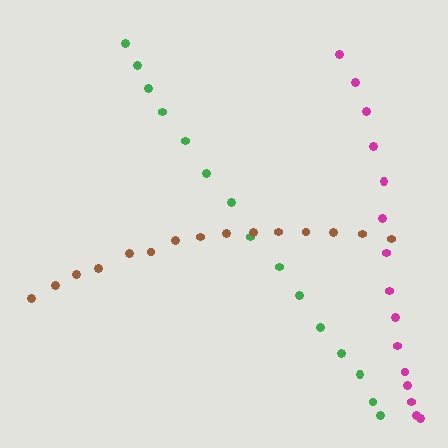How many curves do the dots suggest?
There are 3 distinct paths.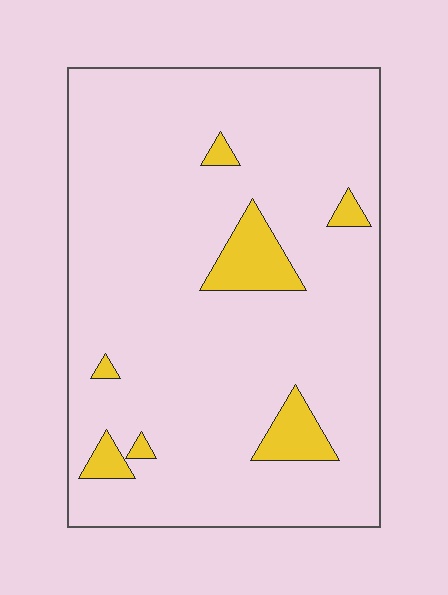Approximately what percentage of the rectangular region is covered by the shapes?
Approximately 10%.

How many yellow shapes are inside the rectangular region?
7.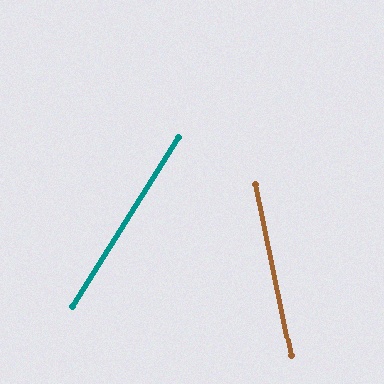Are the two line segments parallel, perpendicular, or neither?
Neither parallel nor perpendicular — they differ by about 44°.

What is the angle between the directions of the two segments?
Approximately 44 degrees.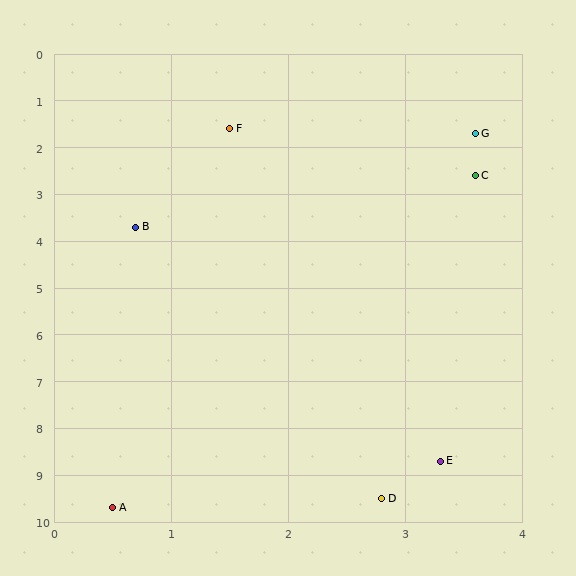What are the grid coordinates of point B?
Point B is at approximately (0.7, 3.7).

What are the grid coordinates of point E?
Point E is at approximately (3.3, 8.7).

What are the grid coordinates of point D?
Point D is at approximately (2.8, 9.5).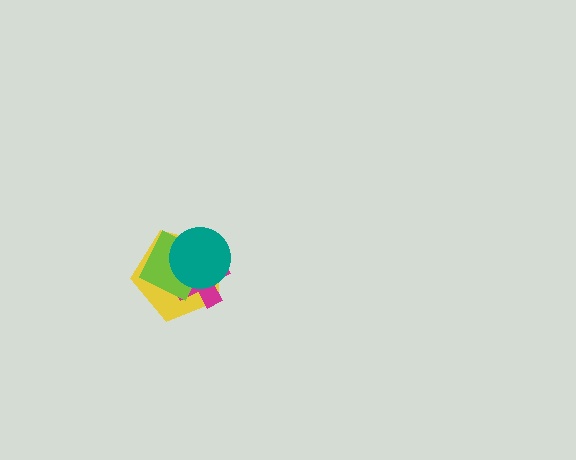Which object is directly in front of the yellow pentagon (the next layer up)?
The magenta cross is directly in front of the yellow pentagon.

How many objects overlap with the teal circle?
3 objects overlap with the teal circle.